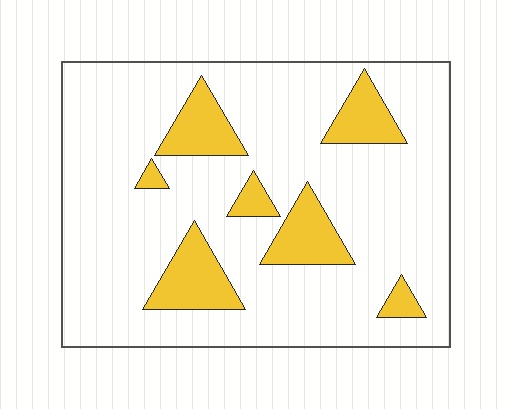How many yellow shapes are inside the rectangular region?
7.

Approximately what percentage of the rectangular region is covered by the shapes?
Approximately 15%.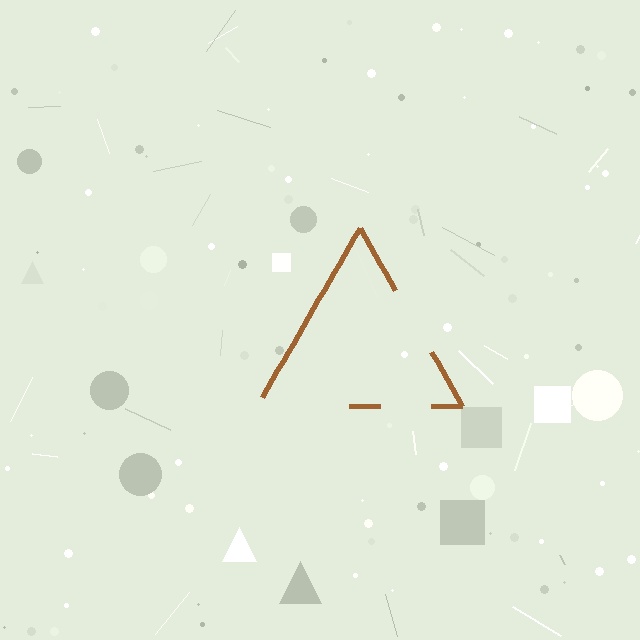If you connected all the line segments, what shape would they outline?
They would outline a triangle.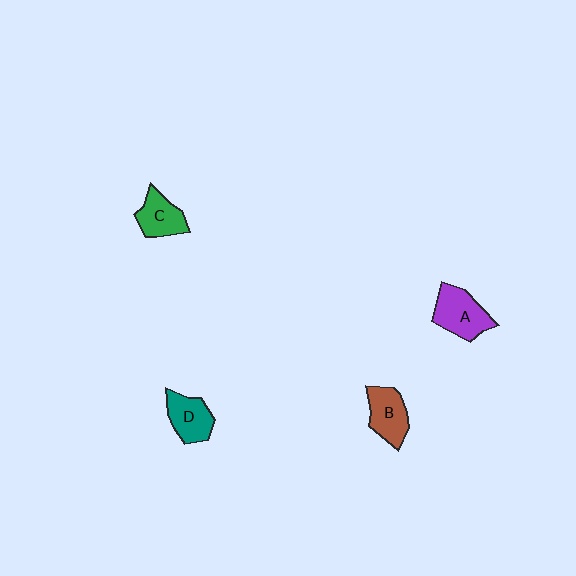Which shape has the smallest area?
Shape C (green).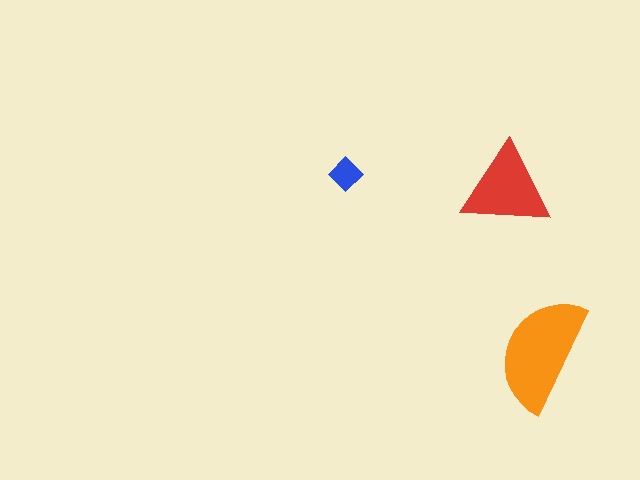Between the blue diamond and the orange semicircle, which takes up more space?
The orange semicircle.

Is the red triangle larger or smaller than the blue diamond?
Larger.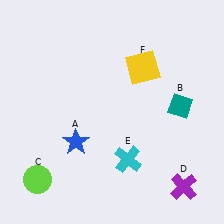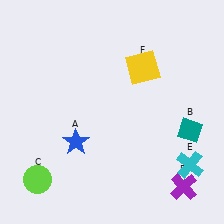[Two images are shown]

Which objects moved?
The objects that moved are: the teal diamond (B), the cyan cross (E).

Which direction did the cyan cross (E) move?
The cyan cross (E) moved right.